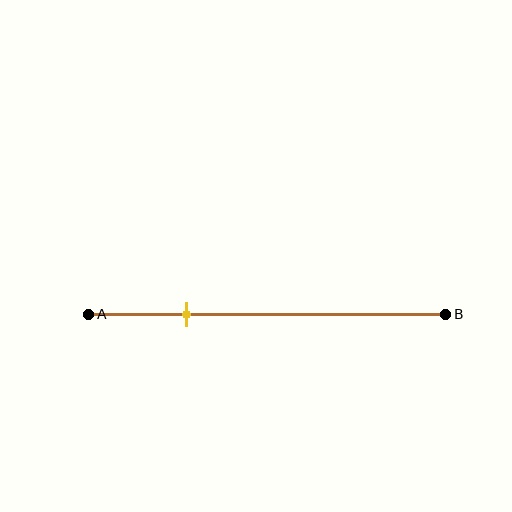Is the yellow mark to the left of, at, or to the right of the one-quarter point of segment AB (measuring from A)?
The yellow mark is approximately at the one-quarter point of segment AB.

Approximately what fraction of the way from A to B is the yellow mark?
The yellow mark is approximately 30% of the way from A to B.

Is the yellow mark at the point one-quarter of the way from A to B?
Yes, the mark is approximately at the one-quarter point.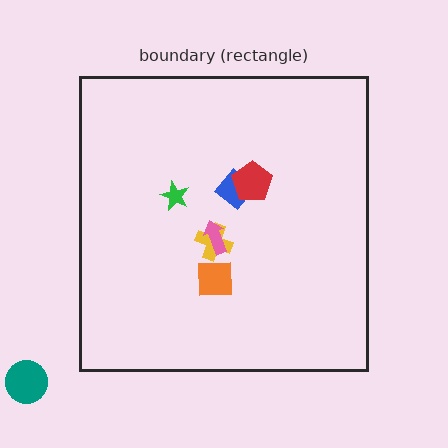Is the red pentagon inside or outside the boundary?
Inside.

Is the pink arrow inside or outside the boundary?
Inside.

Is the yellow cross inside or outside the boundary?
Inside.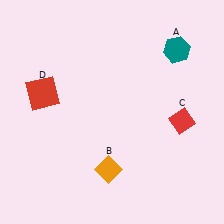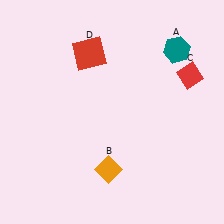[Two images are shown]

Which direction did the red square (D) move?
The red square (D) moved right.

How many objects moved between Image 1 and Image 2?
2 objects moved between the two images.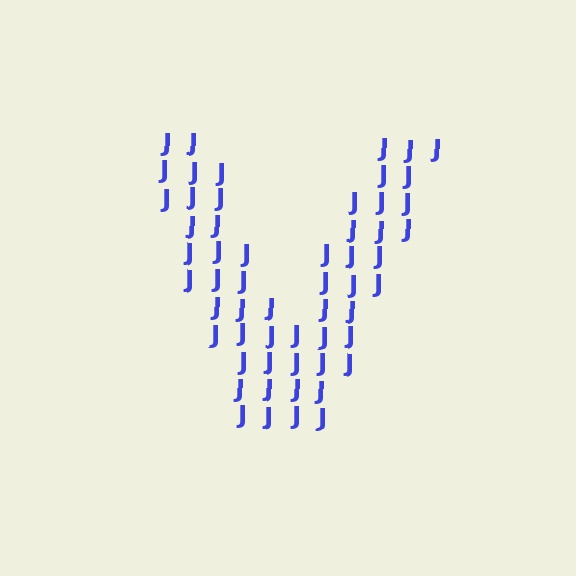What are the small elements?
The small elements are letter J's.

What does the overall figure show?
The overall figure shows the letter V.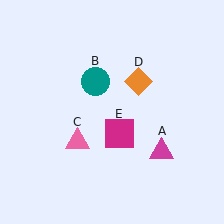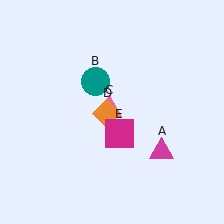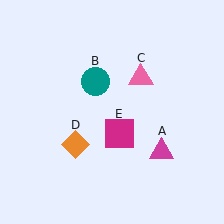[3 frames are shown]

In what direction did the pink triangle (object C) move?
The pink triangle (object C) moved up and to the right.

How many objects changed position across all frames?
2 objects changed position: pink triangle (object C), orange diamond (object D).